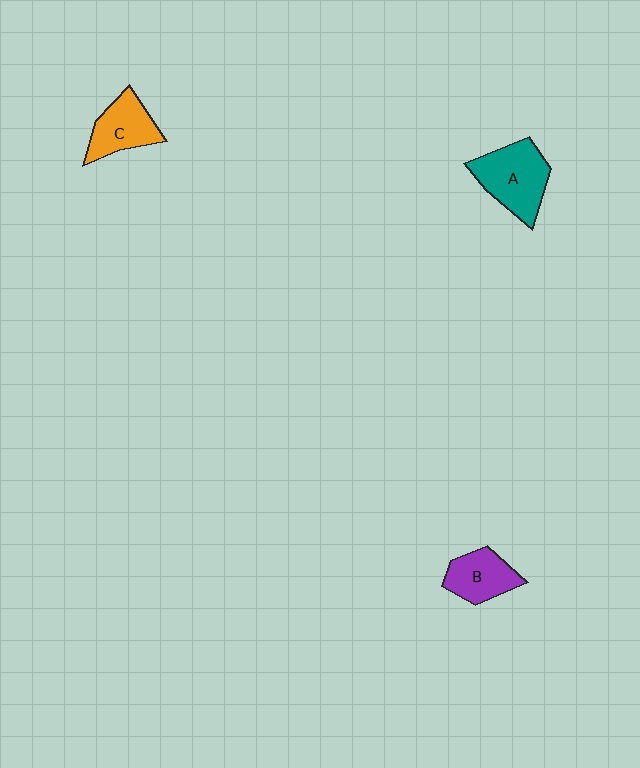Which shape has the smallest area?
Shape B (purple).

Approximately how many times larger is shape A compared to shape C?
Approximately 1.3 times.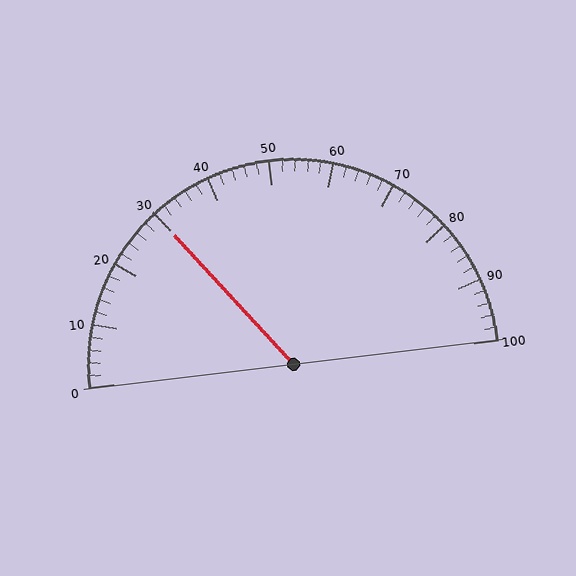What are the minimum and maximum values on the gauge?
The gauge ranges from 0 to 100.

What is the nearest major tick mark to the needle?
The nearest major tick mark is 30.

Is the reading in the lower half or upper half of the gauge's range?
The reading is in the lower half of the range (0 to 100).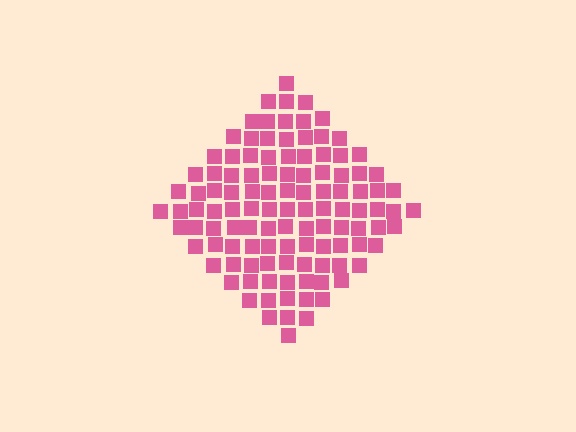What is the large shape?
The large shape is a diamond.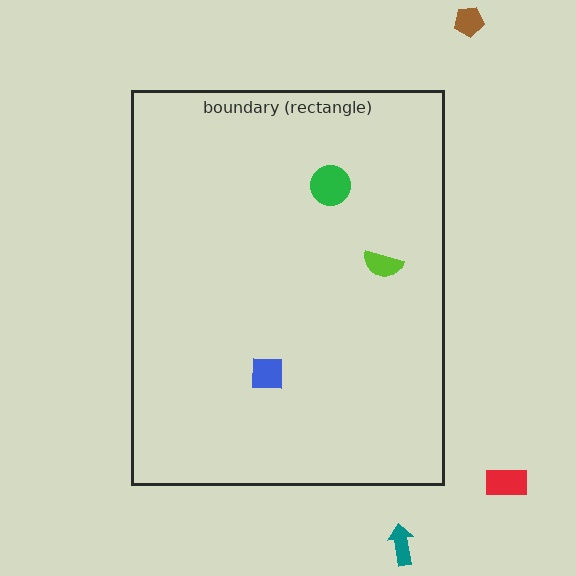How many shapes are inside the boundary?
3 inside, 3 outside.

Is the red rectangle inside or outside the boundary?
Outside.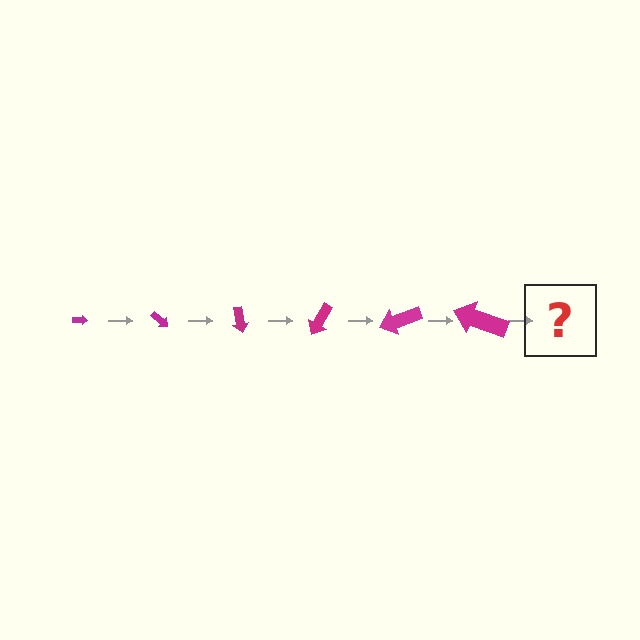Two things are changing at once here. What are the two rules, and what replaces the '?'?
The two rules are that the arrow grows larger each step and it rotates 40 degrees each step. The '?' should be an arrow, larger than the previous one and rotated 240 degrees from the start.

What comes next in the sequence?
The next element should be an arrow, larger than the previous one and rotated 240 degrees from the start.